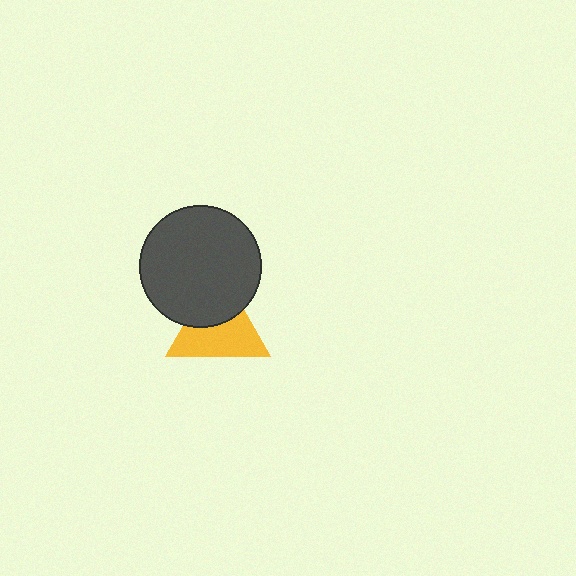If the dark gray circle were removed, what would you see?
You would see the complete yellow triangle.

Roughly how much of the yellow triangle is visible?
About half of it is visible (roughly 61%).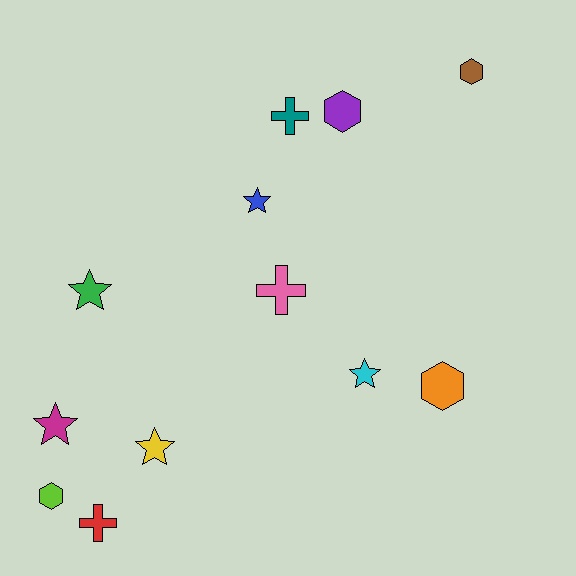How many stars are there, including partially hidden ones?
There are 5 stars.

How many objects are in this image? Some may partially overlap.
There are 12 objects.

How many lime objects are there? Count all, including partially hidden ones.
There is 1 lime object.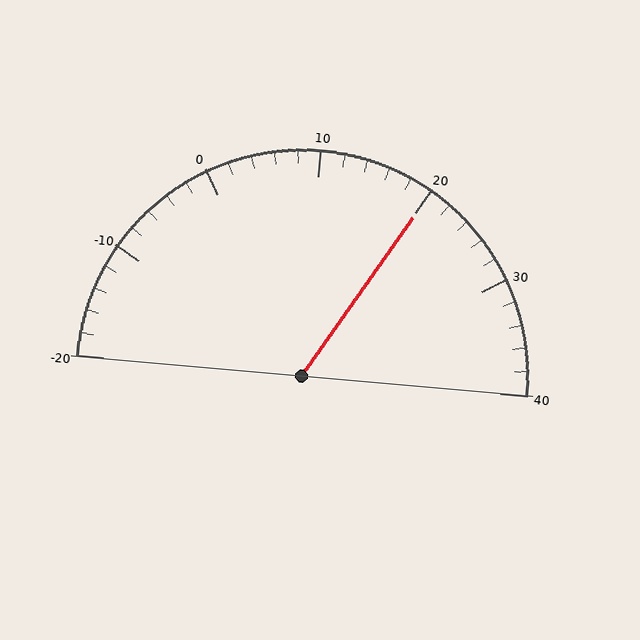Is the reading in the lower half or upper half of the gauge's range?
The reading is in the upper half of the range (-20 to 40).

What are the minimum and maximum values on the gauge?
The gauge ranges from -20 to 40.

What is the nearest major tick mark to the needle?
The nearest major tick mark is 20.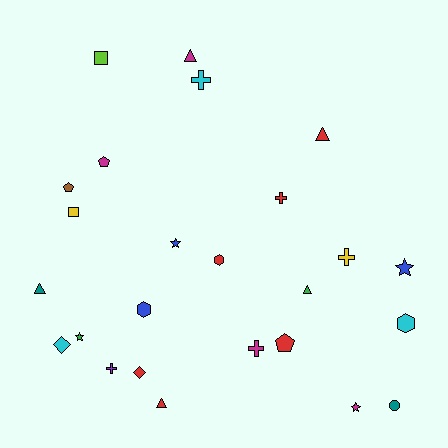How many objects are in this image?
There are 25 objects.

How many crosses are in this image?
There are 5 crosses.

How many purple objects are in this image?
There is 1 purple object.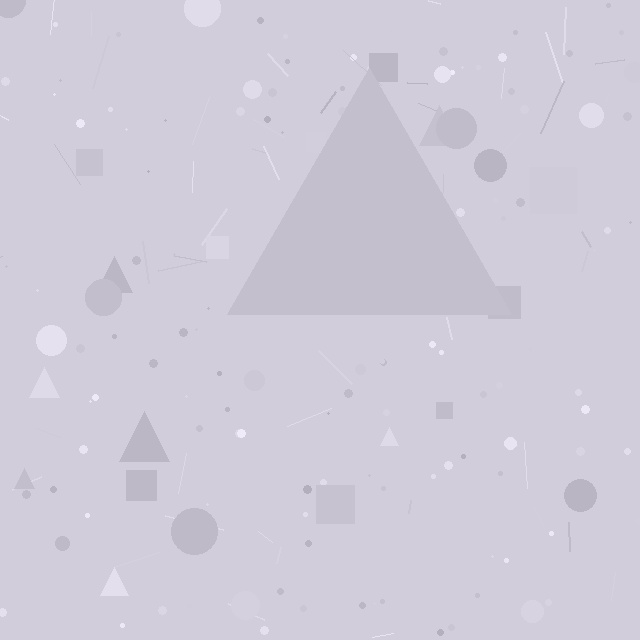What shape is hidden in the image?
A triangle is hidden in the image.